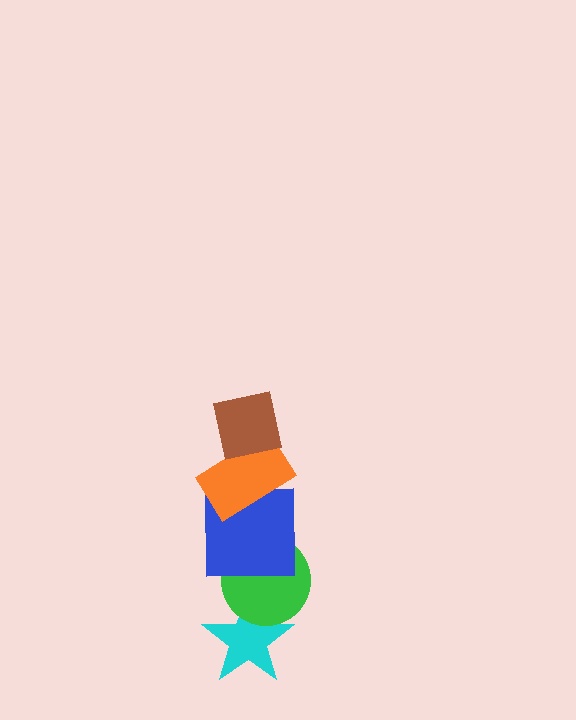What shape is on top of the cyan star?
The green circle is on top of the cyan star.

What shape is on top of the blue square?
The orange rectangle is on top of the blue square.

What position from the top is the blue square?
The blue square is 3rd from the top.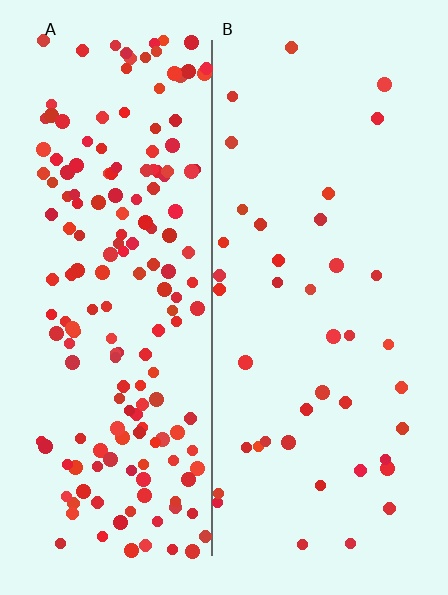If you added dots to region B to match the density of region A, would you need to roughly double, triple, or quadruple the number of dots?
Approximately quadruple.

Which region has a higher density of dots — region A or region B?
A (the left).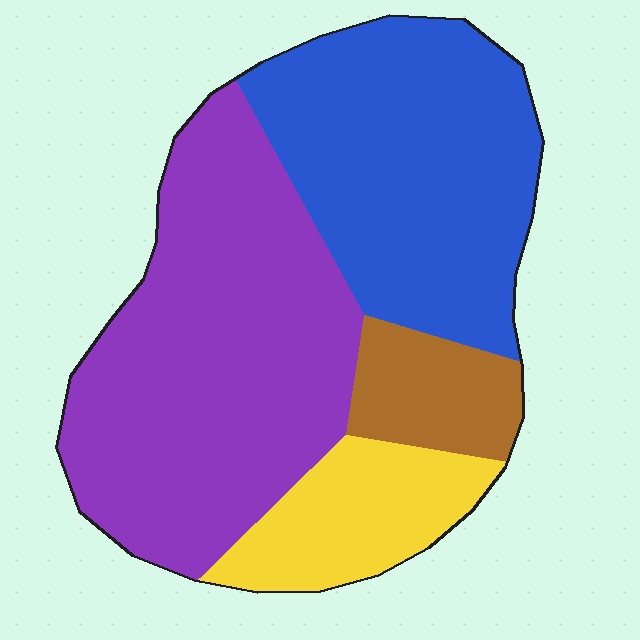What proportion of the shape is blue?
Blue takes up about one third (1/3) of the shape.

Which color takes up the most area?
Purple, at roughly 45%.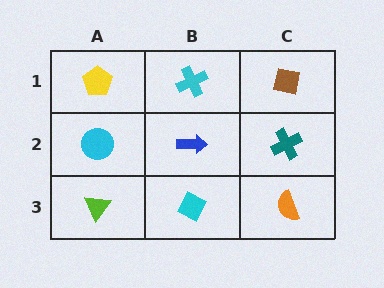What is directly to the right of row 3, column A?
A cyan diamond.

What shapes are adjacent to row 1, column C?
A teal cross (row 2, column C), a cyan cross (row 1, column B).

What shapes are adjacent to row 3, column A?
A cyan circle (row 2, column A), a cyan diamond (row 3, column B).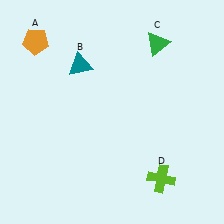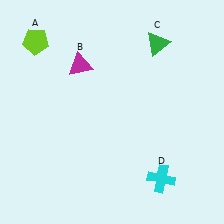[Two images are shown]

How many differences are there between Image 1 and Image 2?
There are 3 differences between the two images.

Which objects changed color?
A changed from orange to lime. B changed from teal to magenta. D changed from lime to cyan.